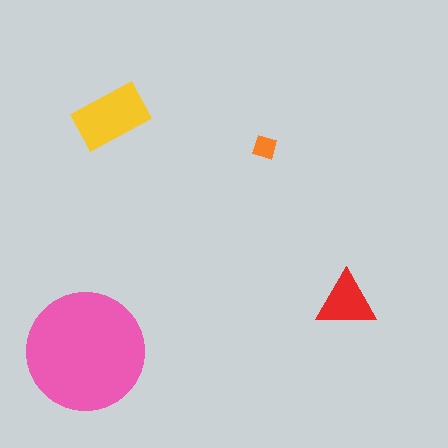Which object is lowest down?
The pink circle is bottommost.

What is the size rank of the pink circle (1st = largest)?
1st.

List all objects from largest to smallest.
The pink circle, the yellow rectangle, the red triangle, the orange diamond.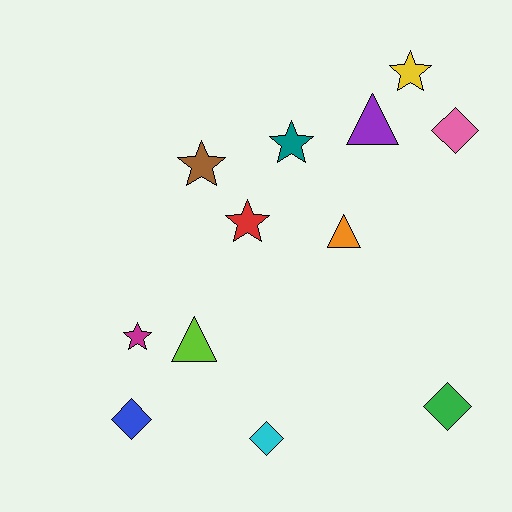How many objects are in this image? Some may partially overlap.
There are 12 objects.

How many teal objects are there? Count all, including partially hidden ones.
There is 1 teal object.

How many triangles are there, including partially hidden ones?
There are 3 triangles.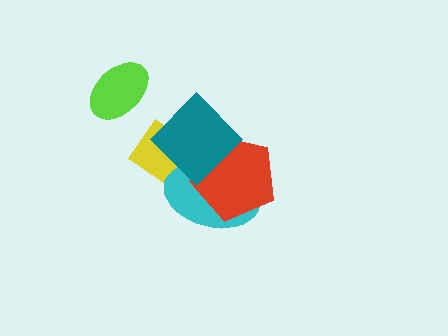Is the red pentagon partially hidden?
Yes, it is partially covered by another shape.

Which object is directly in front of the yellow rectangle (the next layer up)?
The cyan ellipse is directly in front of the yellow rectangle.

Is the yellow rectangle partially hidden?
Yes, it is partially covered by another shape.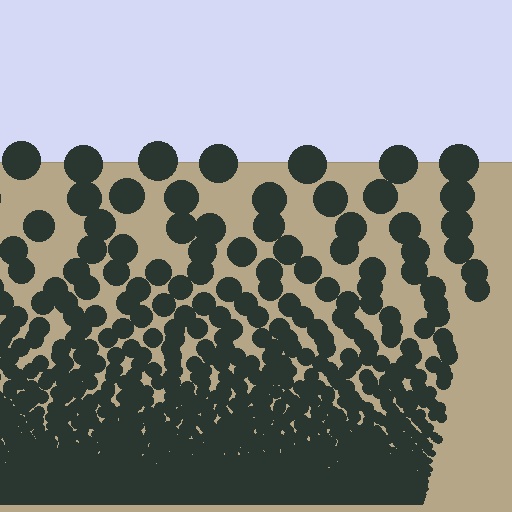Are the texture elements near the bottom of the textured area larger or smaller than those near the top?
Smaller. The gradient is inverted — elements near the bottom are smaller and denser.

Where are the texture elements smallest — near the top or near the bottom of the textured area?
Near the bottom.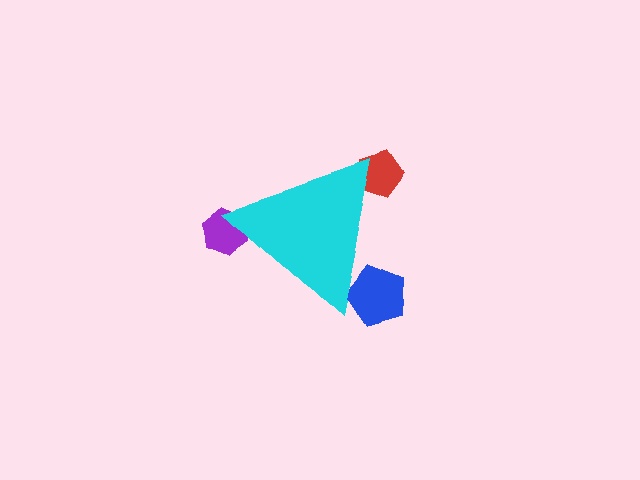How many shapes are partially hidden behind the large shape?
3 shapes are partially hidden.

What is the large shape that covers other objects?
A cyan triangle.